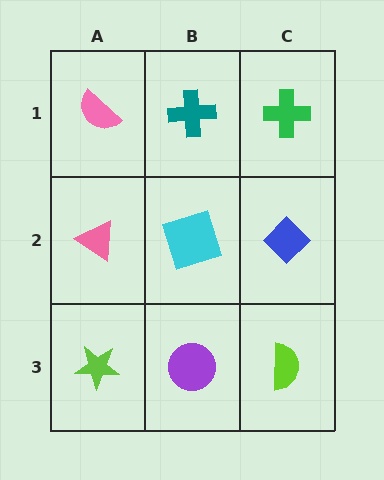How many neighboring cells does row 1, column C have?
2.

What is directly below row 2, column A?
A lime star.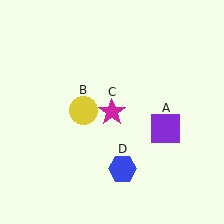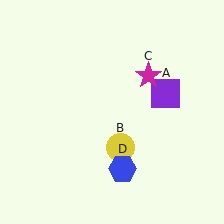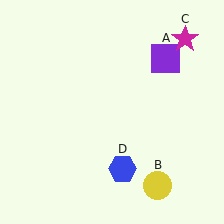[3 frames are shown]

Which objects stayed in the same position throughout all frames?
Blue hexagon (object D) remained stationary.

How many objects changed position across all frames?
3 objects changed position: purple square (object A), yellow circle (object B), magenta star (object C).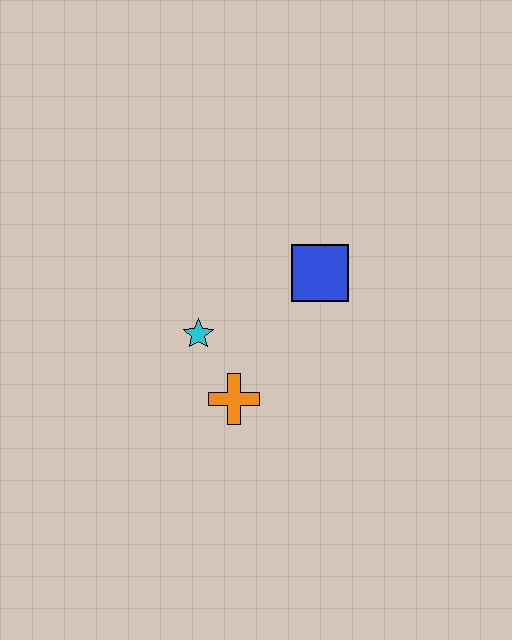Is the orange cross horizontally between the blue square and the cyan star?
Yes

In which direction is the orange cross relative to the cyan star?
The orange cross is below the cyan star.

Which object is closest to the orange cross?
The cyan star is closest to the orange cross.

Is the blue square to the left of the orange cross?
No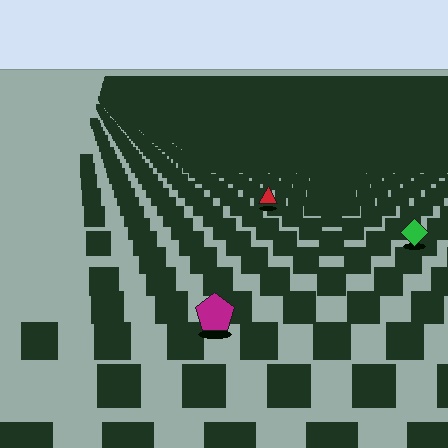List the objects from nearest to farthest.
From nearest to farthest: the magenta pentagon, the green diamond, the red triangle.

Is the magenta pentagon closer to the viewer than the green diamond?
Yes. The magenta pentagon is closer — you can tell from the texture gradient: the ground texture is coarser near it.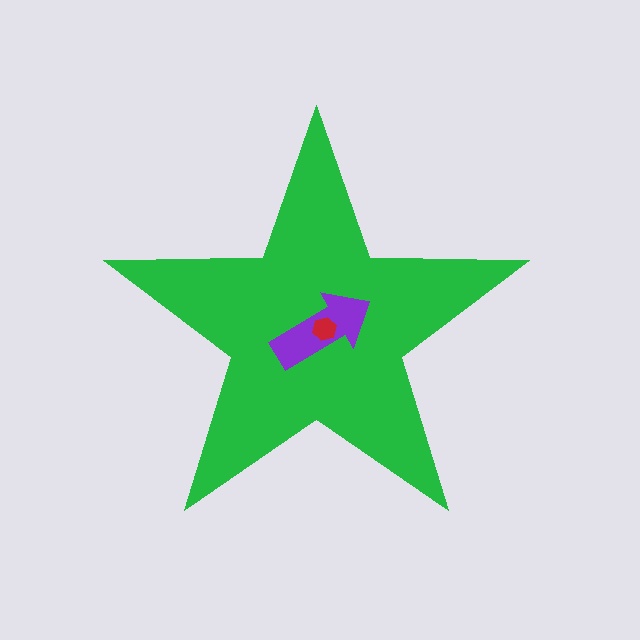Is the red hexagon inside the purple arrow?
Yes.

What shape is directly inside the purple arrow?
The red hexagon.